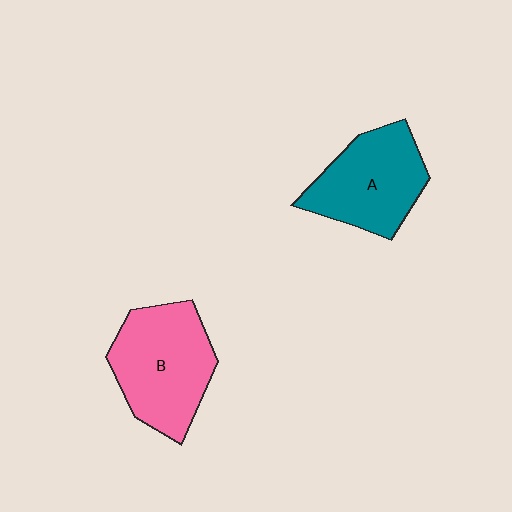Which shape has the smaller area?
Shape A (teal).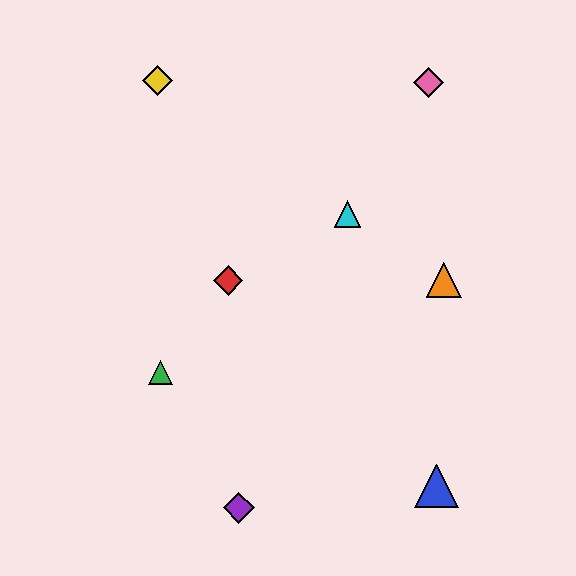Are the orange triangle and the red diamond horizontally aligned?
Yes, both are at y≈280.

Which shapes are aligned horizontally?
The red diamond, the orange triangle are aligned horizontally.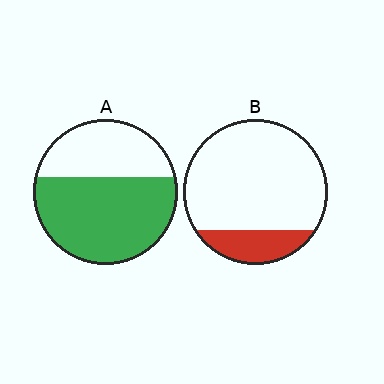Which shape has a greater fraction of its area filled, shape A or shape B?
Shape A.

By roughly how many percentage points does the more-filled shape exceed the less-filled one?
By roughly 45 percentage points (A over B).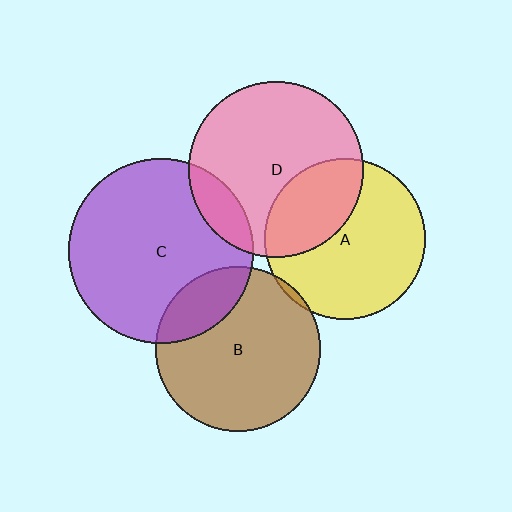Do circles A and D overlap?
Yes.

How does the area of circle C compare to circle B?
Approximately 1.3 times.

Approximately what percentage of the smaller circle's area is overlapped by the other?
Approximately 35%.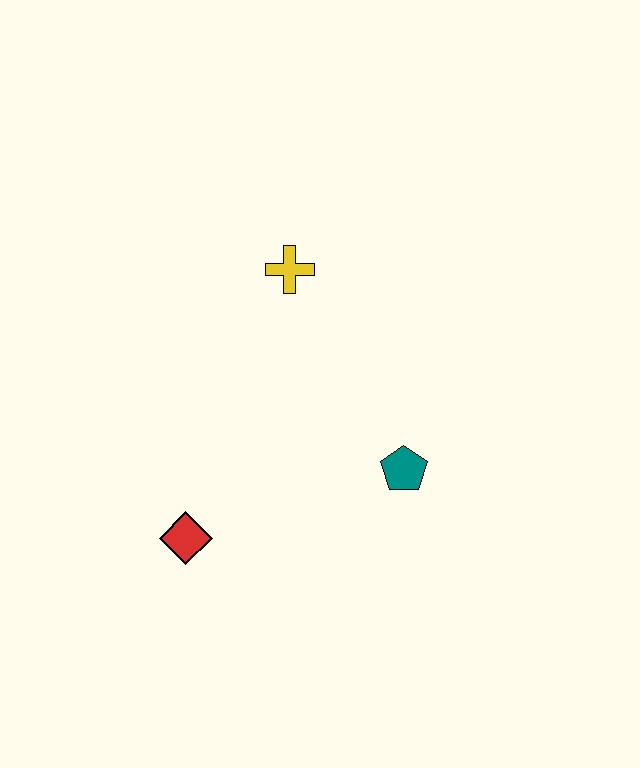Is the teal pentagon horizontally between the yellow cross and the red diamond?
No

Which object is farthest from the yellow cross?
The red diamond is farthest from the yellow cross.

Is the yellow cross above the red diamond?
Yes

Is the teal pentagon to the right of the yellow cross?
Yes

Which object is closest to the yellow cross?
The teal pentagon is closest to the yellow cross.